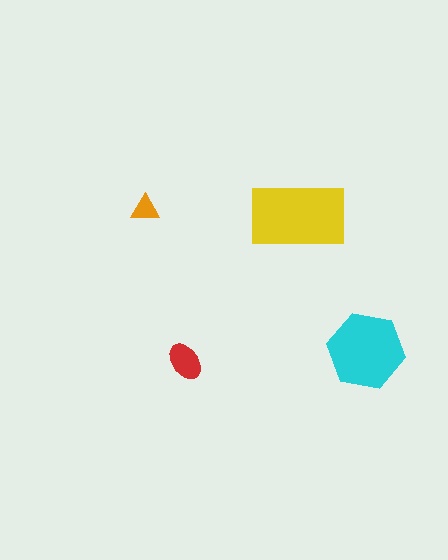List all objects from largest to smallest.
The yellow rectangle, the cyan hexagon, the red ellipse, the orange triangle.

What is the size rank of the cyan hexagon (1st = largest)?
2nd.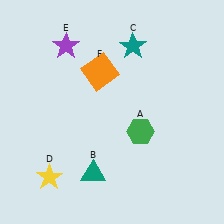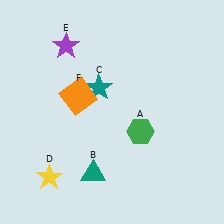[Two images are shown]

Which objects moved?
The objects that moved are: the teal star (C), the orange square (F).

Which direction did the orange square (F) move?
The orange square (F) moved down.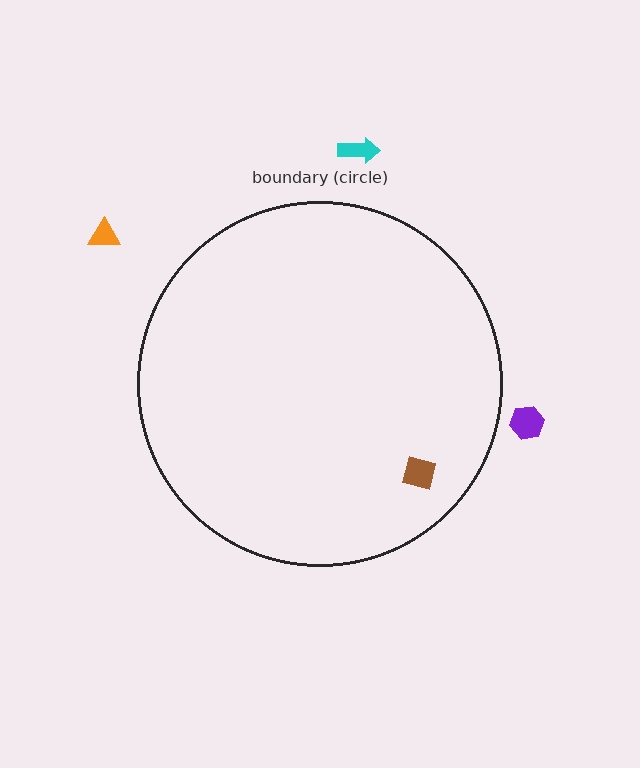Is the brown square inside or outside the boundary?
Inside.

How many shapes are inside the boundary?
1 inside, 3 outside.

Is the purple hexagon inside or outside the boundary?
Outside.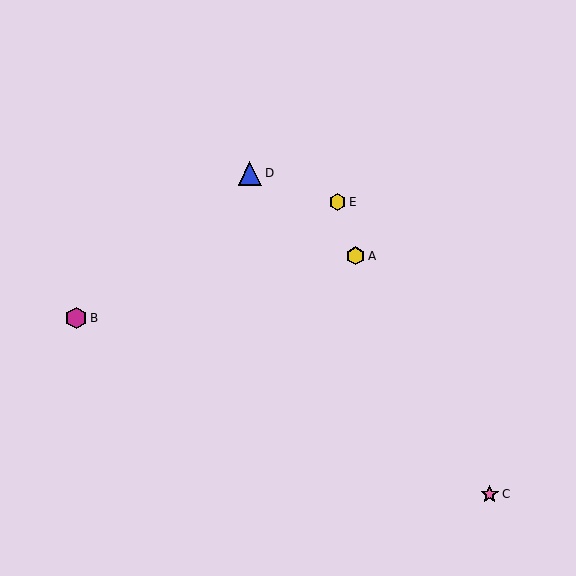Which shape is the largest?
The blue triangle (labeled D) is the largest.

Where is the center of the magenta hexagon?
The center of the magenta hexagon is at (76, 318).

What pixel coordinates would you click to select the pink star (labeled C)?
Click at (490, 494) to select the pink star C.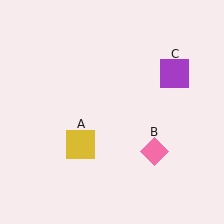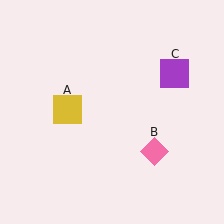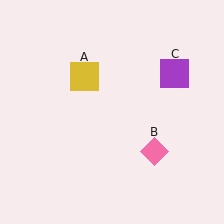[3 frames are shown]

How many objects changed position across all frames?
1 object changed position: yellow square (object A).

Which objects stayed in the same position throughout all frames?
Pink diamond (object B) and purple square (object C) remained stationary.